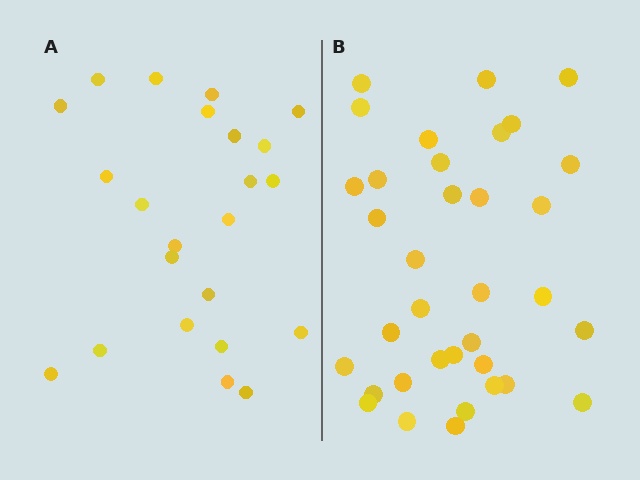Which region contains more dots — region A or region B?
Region B (the right region) has more dots.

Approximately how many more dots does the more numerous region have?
Region B has roughly 12 or so more dots than region A.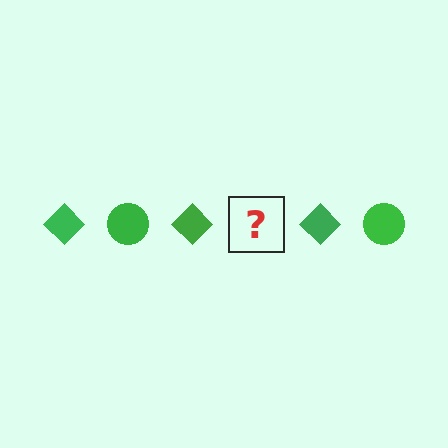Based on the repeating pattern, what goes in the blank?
The blank should be a green circle.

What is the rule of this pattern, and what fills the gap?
The rule is that the pattern cycles through diamond, circle shapes in green. The gap should be filled with a green circle.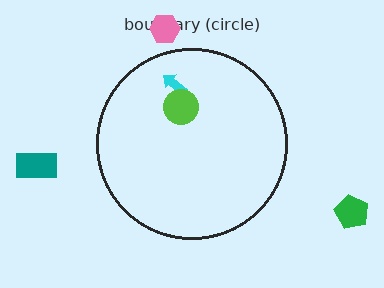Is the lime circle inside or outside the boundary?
Inside.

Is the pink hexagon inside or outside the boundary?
Outside.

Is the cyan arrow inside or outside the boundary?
Inside.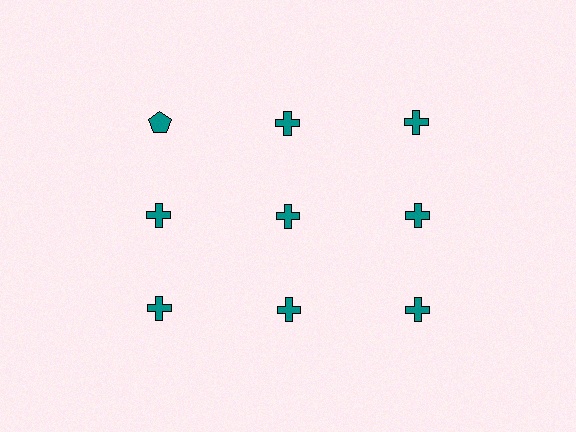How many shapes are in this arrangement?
There are 9 shapes arranged in a grid pattern.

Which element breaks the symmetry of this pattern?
The teal pentagon in the top row, leftmost column breaks the symmetry. All other shapes are teal crosses.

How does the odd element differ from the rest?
It has a different shape: pentagon instead of cross.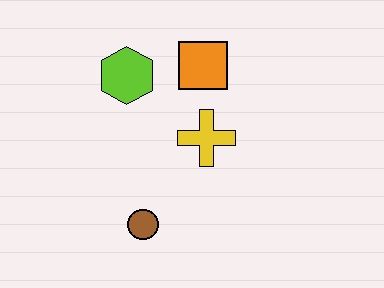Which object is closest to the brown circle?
The yellow cross is closest to the brown circle.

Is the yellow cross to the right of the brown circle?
Yes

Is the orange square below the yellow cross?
No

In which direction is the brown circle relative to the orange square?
The brown circle is below the orange square.